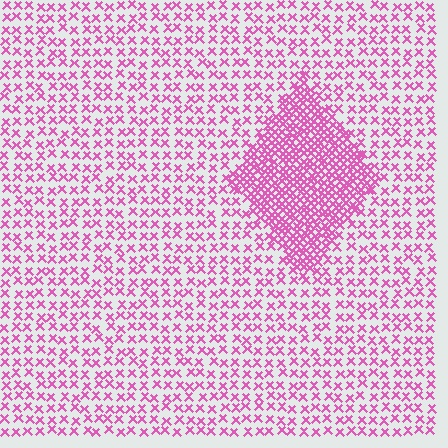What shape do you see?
I see a diamond.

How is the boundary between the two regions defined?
The boundary is defined by a change in element density (approximately 2.6x ratio). All elements are the same color, size, and shape.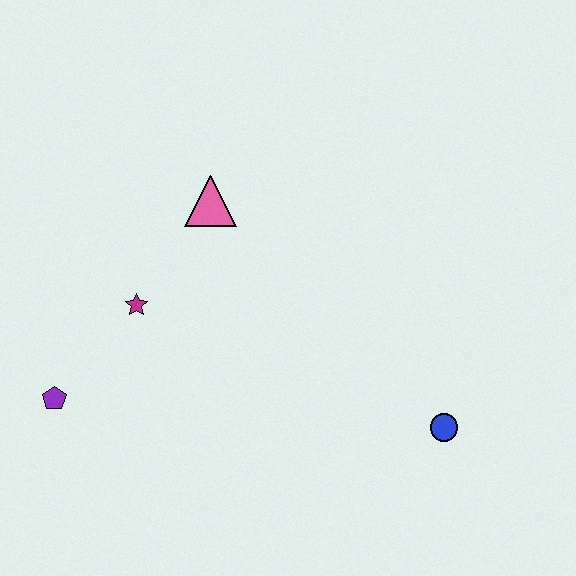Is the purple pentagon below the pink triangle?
Yes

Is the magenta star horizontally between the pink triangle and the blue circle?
No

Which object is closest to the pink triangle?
The magenta star is closest to the pink triangle.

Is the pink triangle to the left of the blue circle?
Yes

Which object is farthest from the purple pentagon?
The blue circle is farthest from the purple pentagon.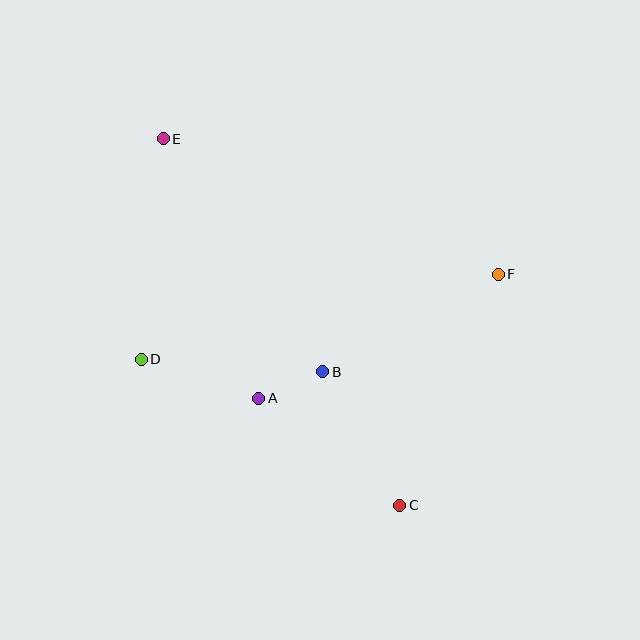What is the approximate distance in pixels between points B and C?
The distance between B and C is approximately 154 pixels.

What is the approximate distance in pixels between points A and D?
The distance between A and D is approximately 124 pixels.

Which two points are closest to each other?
Points A and B are closest to each other.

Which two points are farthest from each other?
Points C and E are farthest from each other.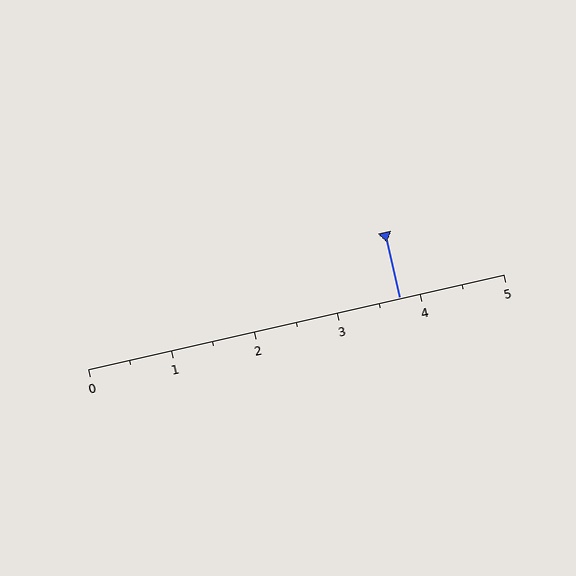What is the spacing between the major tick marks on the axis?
The major ticks are spaced 1 apart.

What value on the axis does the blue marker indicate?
The marker indicates approximately 3.8.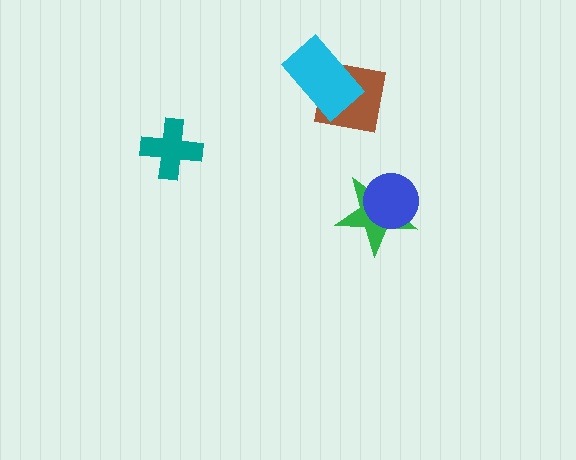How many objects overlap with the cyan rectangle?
1 object overlaps with the cyan rectangle.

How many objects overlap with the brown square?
1 object overlaps with the brown square.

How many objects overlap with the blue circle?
1 object overlaps with the blue circle.